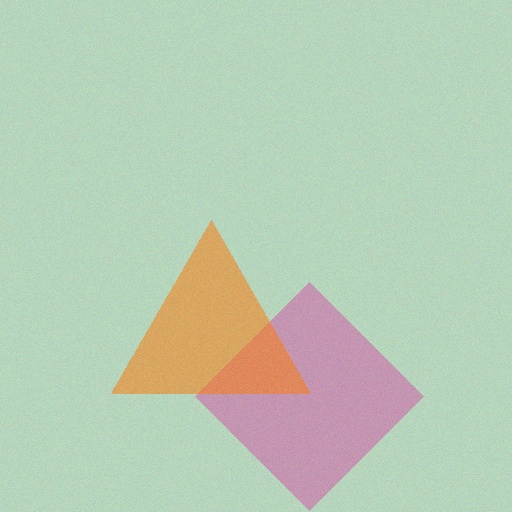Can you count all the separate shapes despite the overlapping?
Yes, there are 2 separate shapes.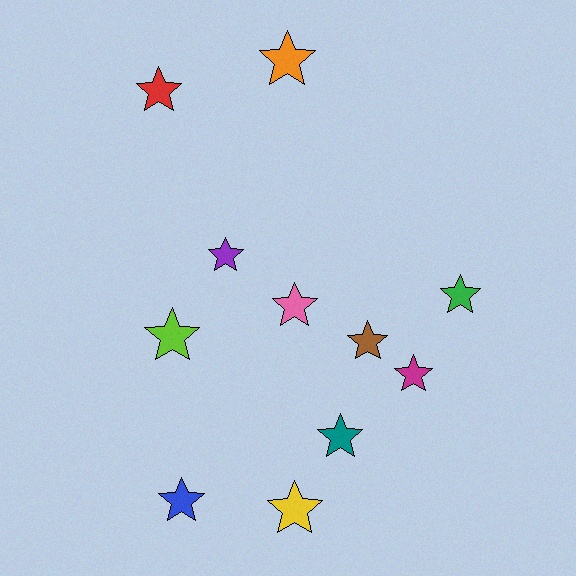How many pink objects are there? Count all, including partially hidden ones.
There is 1 pink object.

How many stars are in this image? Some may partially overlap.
There are 11 stars.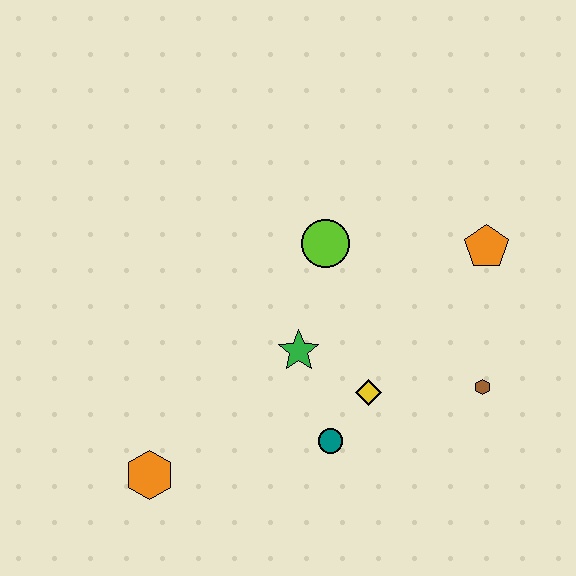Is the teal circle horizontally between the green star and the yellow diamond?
Yes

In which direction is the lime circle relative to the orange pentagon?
The lime circle is to the left of the orange pentagon.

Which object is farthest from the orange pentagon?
The orange hexagon is farthest from the orange pentagon.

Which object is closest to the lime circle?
The green star is closest to the lime circle.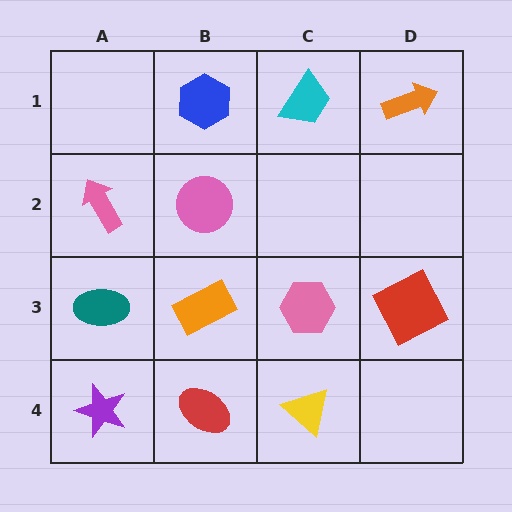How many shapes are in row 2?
2 shapes.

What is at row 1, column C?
A cyan trapezoid.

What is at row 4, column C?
A yellow triangle.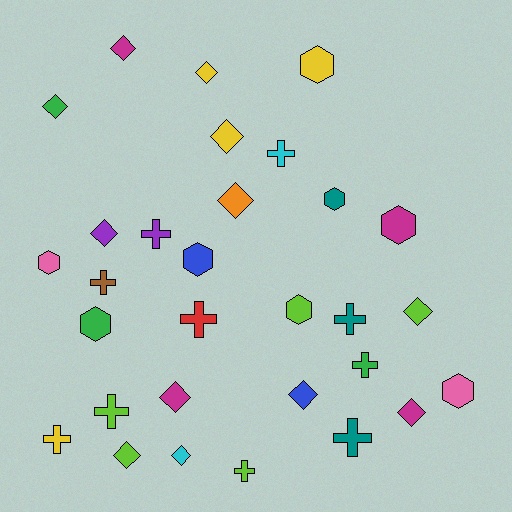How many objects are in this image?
There are 30 objects.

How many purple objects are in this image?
There are 2 purple objects.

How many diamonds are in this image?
There are 12 diamonds.